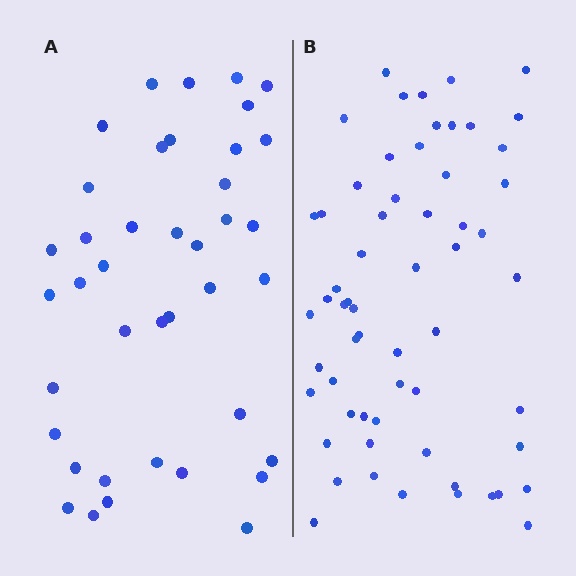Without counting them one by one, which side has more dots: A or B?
Region B (the right region) has more dots.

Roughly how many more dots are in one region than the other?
Region B has approximately 20 more dots than region A.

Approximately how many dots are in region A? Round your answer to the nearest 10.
About 40 dots.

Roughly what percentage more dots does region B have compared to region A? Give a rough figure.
About 50% more.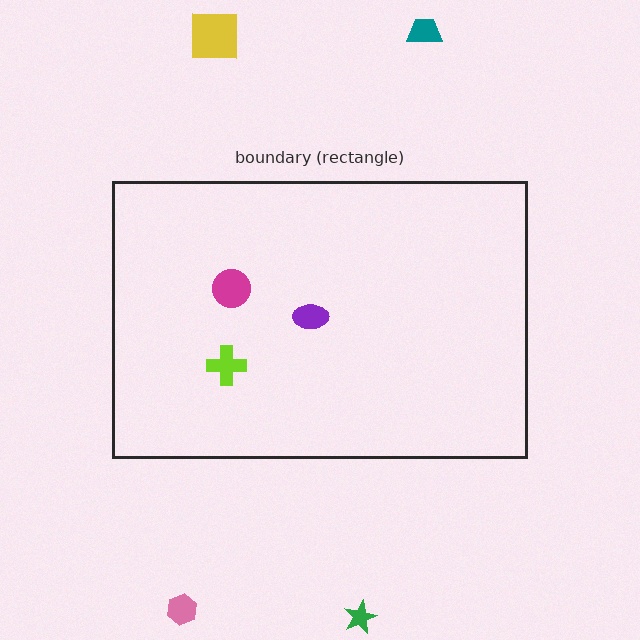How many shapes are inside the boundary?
3 inside, 4 outside.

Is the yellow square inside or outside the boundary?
Outside.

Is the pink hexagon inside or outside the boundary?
Outside.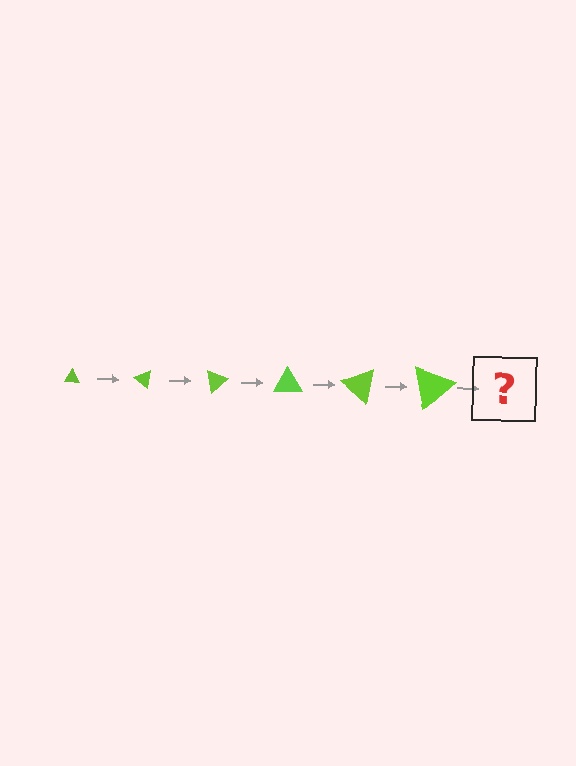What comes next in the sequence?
The next element should be a triangle, larger than the previous one and rotated 240 degrees from the start.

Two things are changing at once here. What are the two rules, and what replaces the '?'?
The two rules are that the triangle grows larger each step and it rotates 40 degrees each step. The '?' should be a triangle, larger than the previous one and rotated 240 degrees from the start.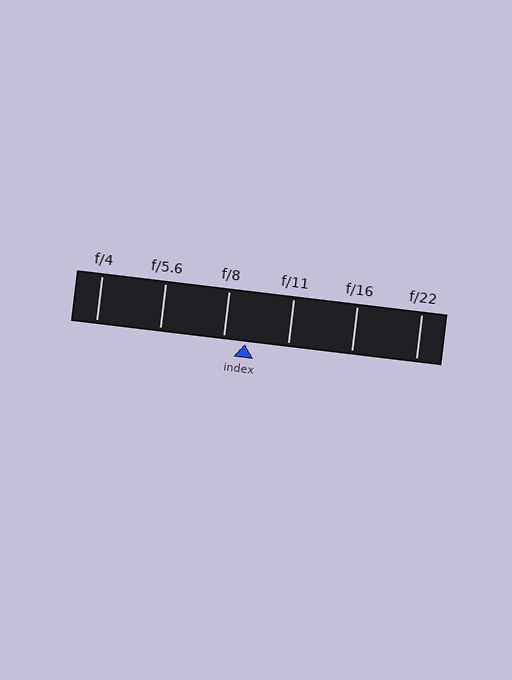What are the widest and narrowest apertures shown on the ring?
The widest aperture shown is f/4 and the narrowest is f/22.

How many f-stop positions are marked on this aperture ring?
There are 6 f-stop positions marked.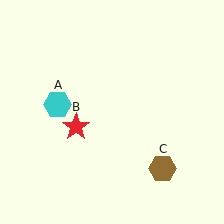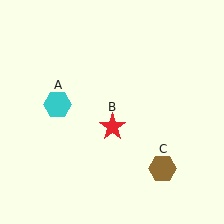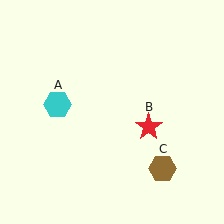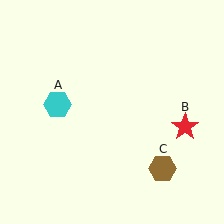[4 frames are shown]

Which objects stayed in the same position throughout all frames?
Cyan hexagon (object A) and brown hexagon (object C) remained stationary.